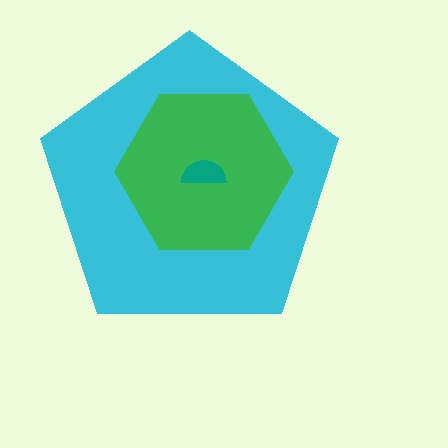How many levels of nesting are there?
3.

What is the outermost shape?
The cyan pentagon.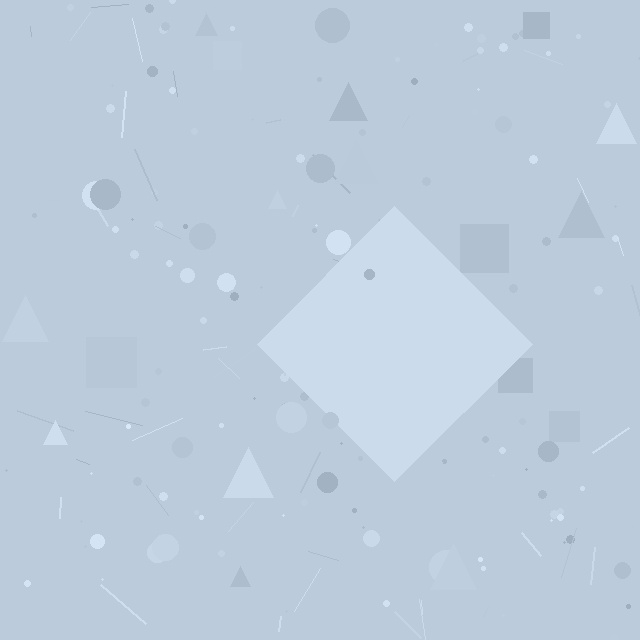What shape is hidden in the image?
A diamond is hidden in the image.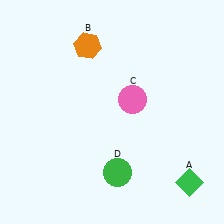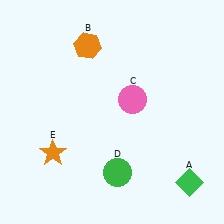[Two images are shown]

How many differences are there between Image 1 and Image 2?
There is 1 difference between the two images.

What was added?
An orange star (E) was added in Image 2.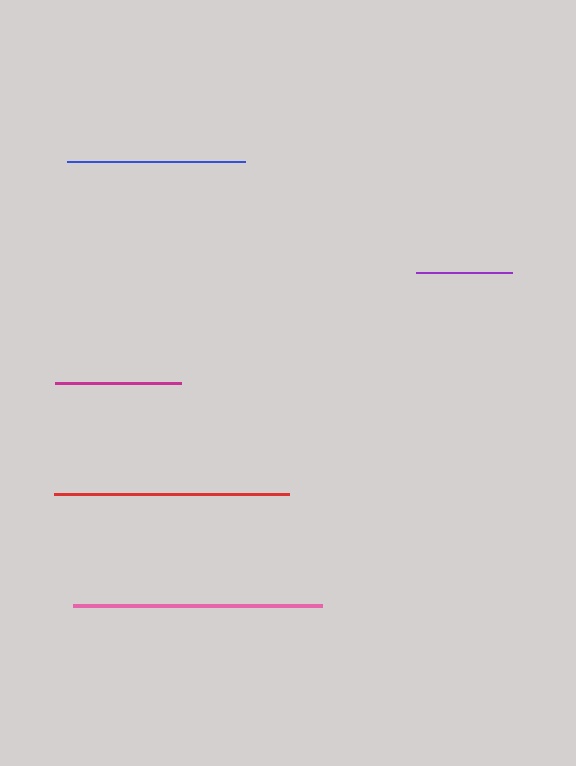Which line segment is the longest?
The pink line is the longest at approximately 249 pixels.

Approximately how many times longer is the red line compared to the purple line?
The red line is approximately 2.5 times the length of the purple line.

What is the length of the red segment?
The red segment is approximately 236 pixels long.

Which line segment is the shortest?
The purple line is the shortest at approximately 96 pixels.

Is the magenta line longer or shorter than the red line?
The red line is longer than the magenta line.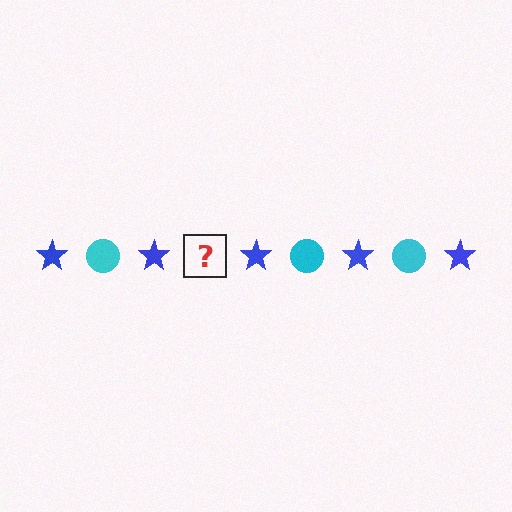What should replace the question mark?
The question mark should be replaced with a cyan circle.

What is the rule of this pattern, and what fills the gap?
The rule is that the pattern alternates between blue star and cyan circle. The gap should be filled with a cyan circle.